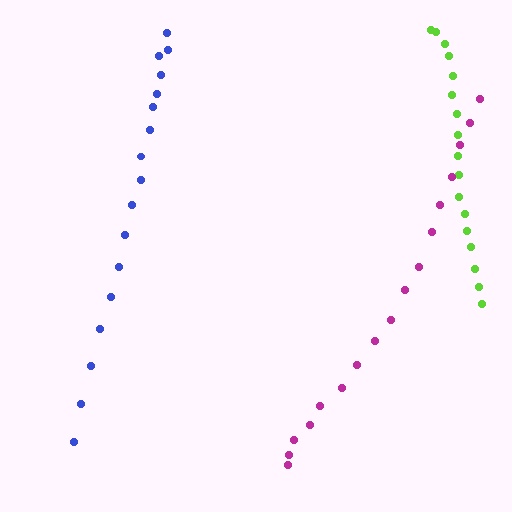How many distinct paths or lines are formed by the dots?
There are 3 distinct paths.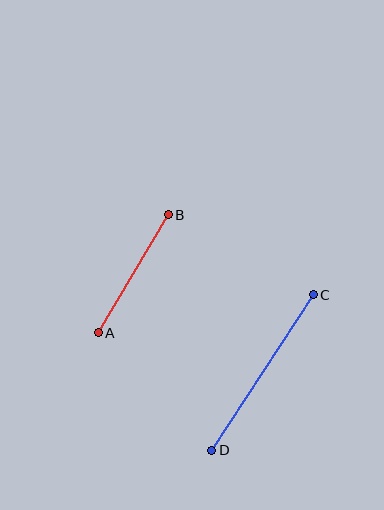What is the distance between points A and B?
The distance is approximately 137 pixels.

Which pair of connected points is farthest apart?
Points C and D are farthest apart.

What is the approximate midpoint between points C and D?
The midpoint is at approximately (263, 373) pixels.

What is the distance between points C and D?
The distance is approximately 186 pixels.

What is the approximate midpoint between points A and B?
The midpoint is at approximately (133, 274) pixels.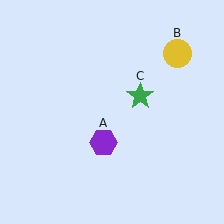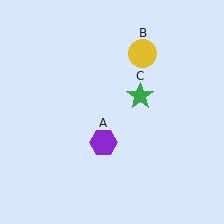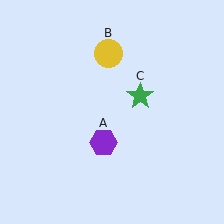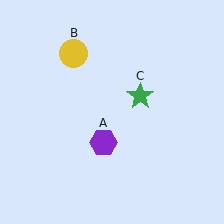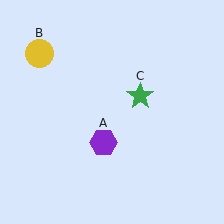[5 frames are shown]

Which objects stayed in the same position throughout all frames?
Purple hexagon (object A) and green star (object C) remained stationary.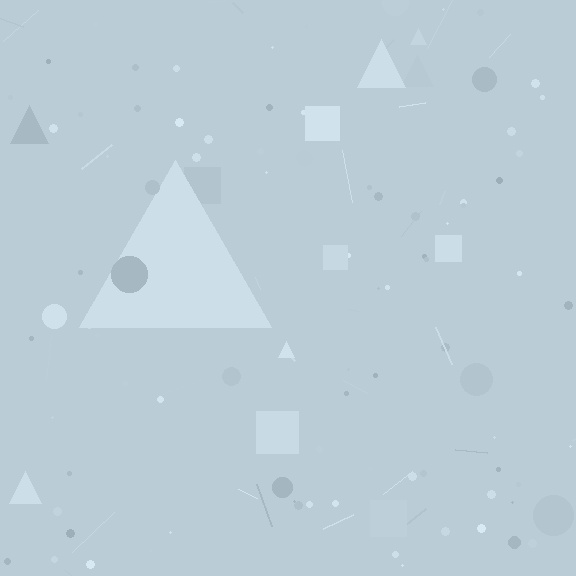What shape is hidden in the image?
A triangle is hidden in the image.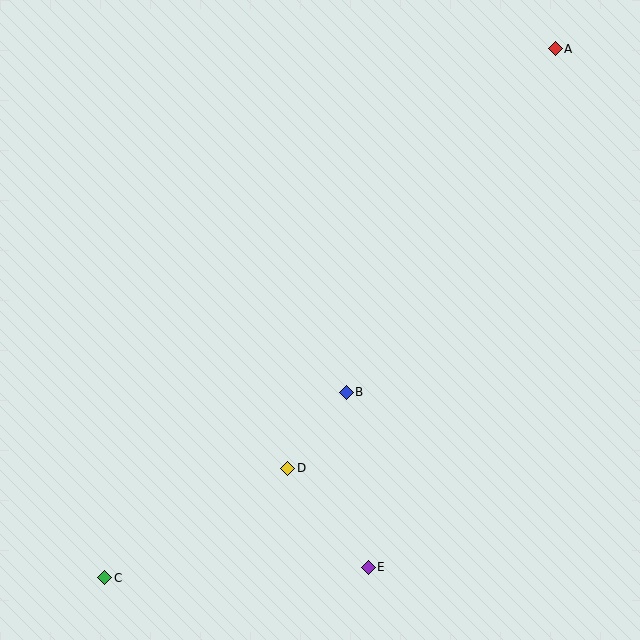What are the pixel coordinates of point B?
Point B is at (346, 392).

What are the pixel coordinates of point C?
Point C is at (105, 578).